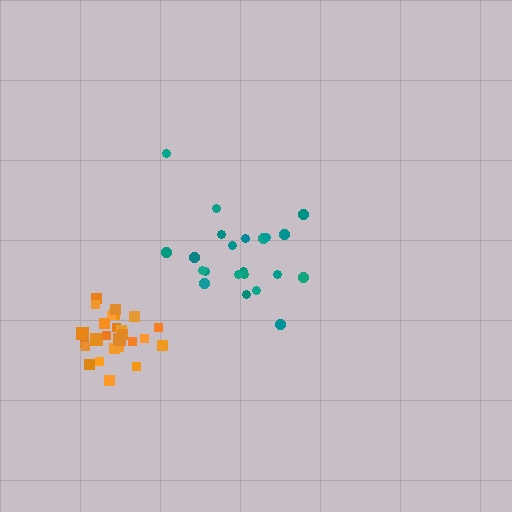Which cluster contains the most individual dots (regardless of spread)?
Orange (26).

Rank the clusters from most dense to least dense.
orange, teal.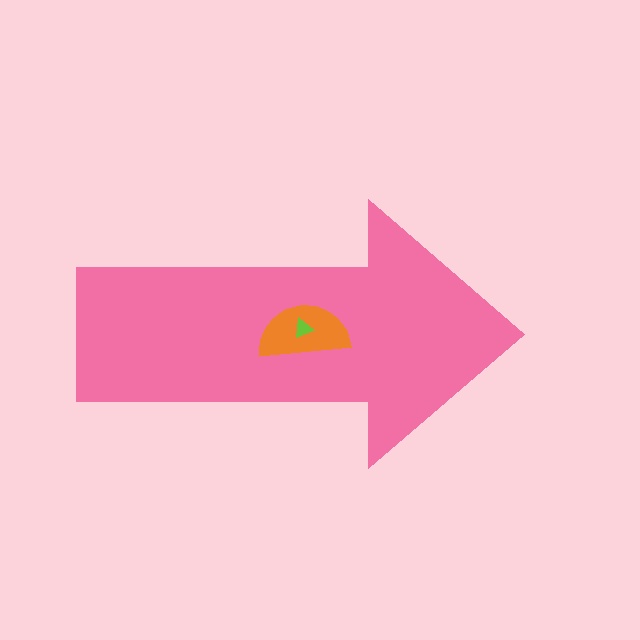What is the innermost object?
The lime triangle.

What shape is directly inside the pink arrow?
The orange semicircle.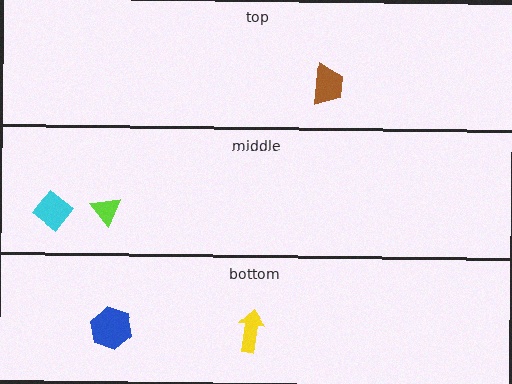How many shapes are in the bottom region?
2.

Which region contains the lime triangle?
The middle region.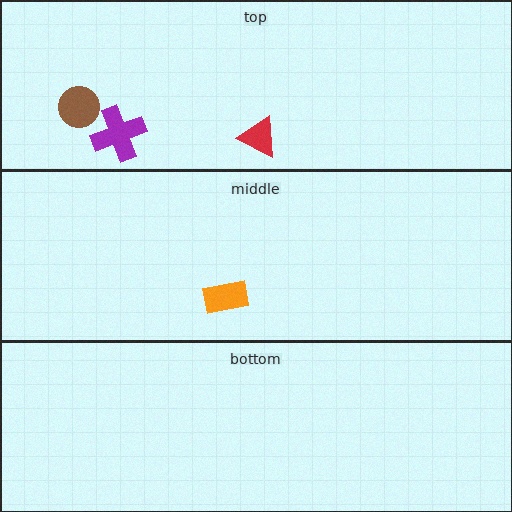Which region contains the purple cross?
The top region.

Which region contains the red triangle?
The top region.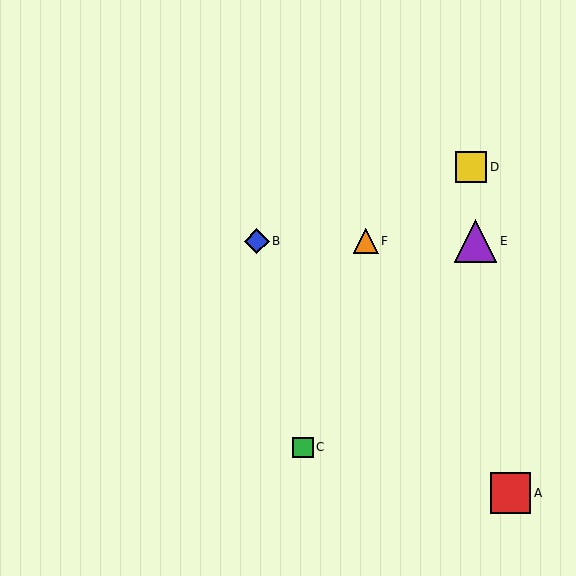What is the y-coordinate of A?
Object A is at y≈493.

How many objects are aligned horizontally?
3 objects (B, E, F) are aligned horizontally.